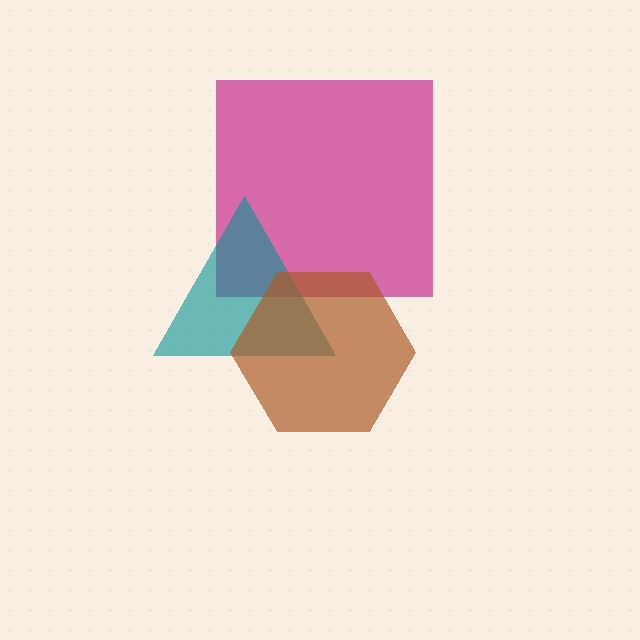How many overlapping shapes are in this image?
There are 3 overlapping shapes in the image.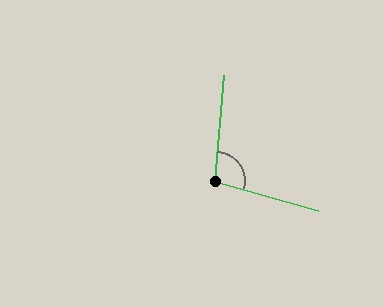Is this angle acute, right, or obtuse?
It is obtuse.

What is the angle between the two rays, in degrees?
Approximately 101 degrees.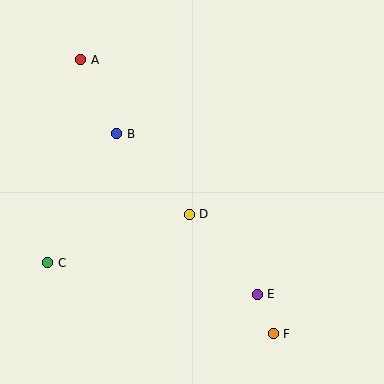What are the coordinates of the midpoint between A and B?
The midpoint between A and B is at (99, 97).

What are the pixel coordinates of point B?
Point B is at (117, 134).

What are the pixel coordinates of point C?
Point C is at (48, 263).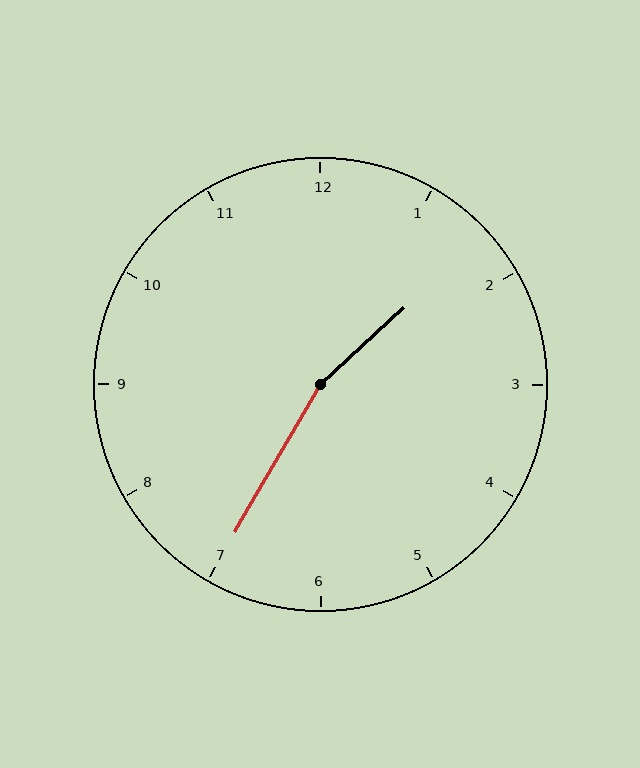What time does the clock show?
1:35.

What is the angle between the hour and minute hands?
Approximately 162 degrees.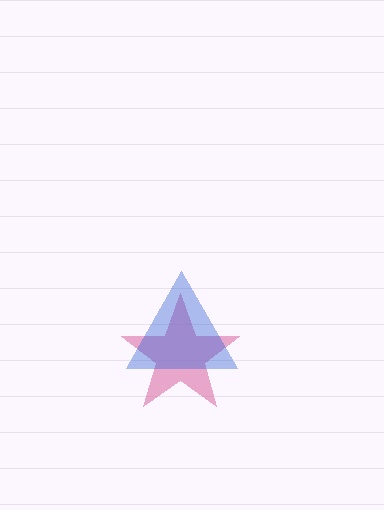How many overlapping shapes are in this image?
There are 2 overlapping shapes in the image.